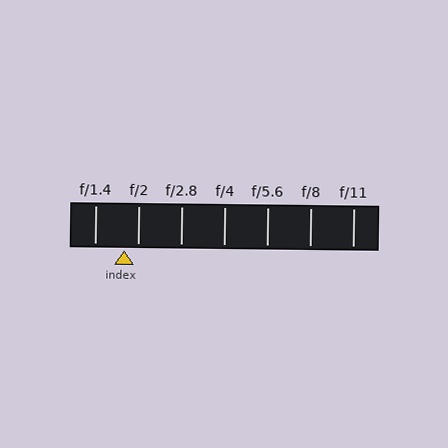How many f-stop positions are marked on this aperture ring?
There are 7 f-stop positions marked.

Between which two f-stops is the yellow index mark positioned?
The index mark is between f/1.4 and f/2.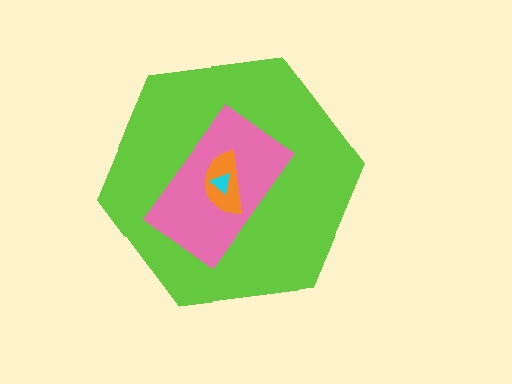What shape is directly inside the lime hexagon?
The pink rectangle.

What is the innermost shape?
The cyan triangle.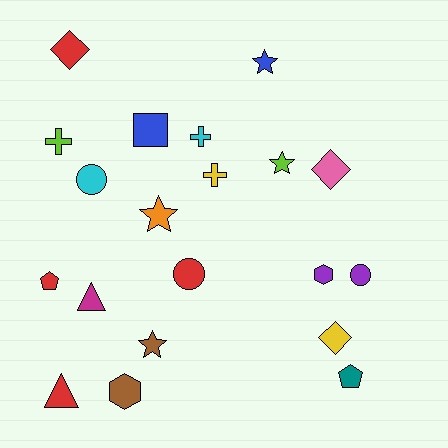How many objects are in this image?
There are 20 objects.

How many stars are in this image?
There are 4 stars.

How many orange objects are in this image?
There is 1 orange object.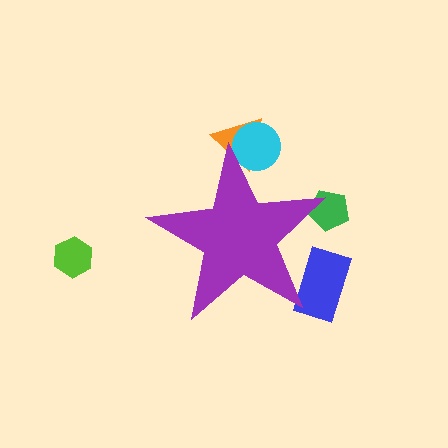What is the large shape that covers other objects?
A purple star.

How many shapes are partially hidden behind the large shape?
4 shapes are partially hidden.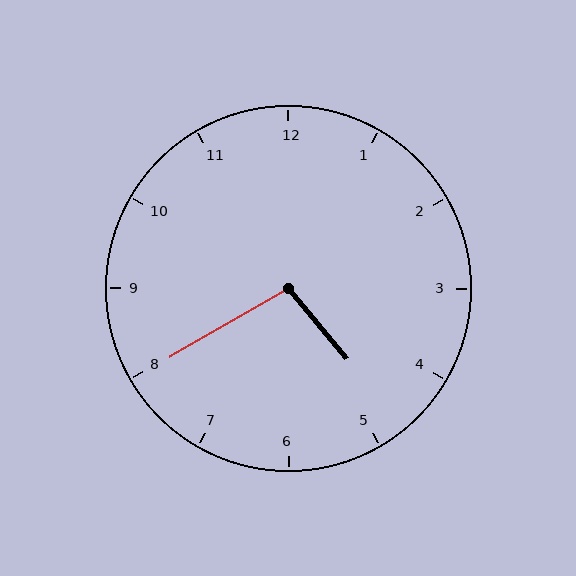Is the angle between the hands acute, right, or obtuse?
It is obtuse.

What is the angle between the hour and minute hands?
Approximately 100 degrees.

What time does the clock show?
4:40.